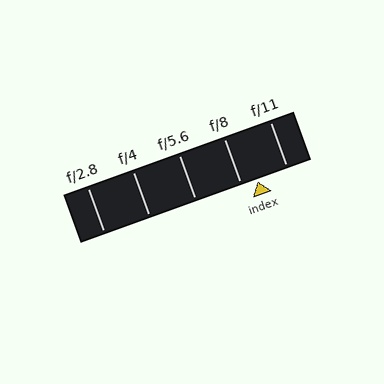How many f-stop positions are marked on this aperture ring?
There are 5 f-stop positions marked.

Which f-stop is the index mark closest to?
The index mark is closest to f/8.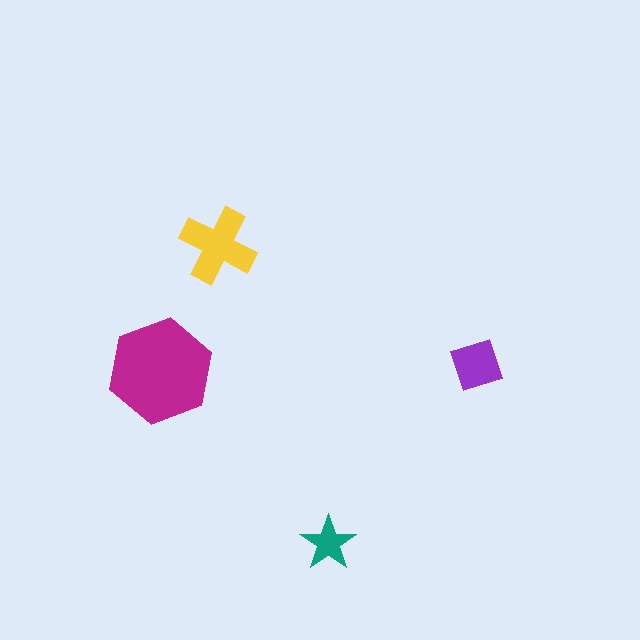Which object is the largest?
The magenta hexagon.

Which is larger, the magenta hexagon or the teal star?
The magenta hexagon.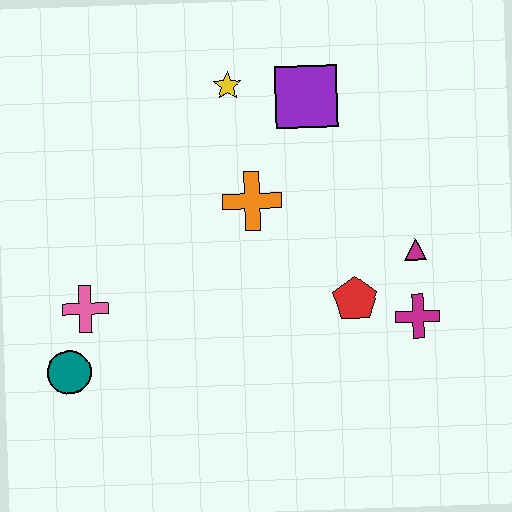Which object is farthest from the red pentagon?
The teal circle is farthest from the red pentagon.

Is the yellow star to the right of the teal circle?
Yes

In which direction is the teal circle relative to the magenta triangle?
The teal circle is to the left of the magenta triangle.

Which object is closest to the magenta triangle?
The magenta cross is closest to the magenta triangle.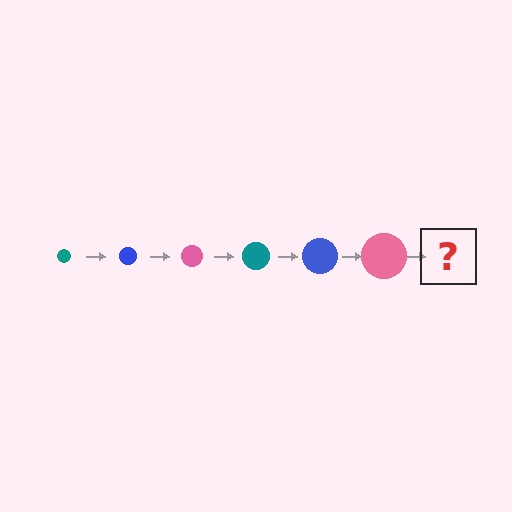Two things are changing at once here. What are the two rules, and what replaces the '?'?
The two rules are that the circle grows larger each step and the color cycles through teal, blue, and pink. The '?' should be a teal circle, larger than the previous one.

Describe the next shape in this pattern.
It should be a teal circle, larger than the previous one.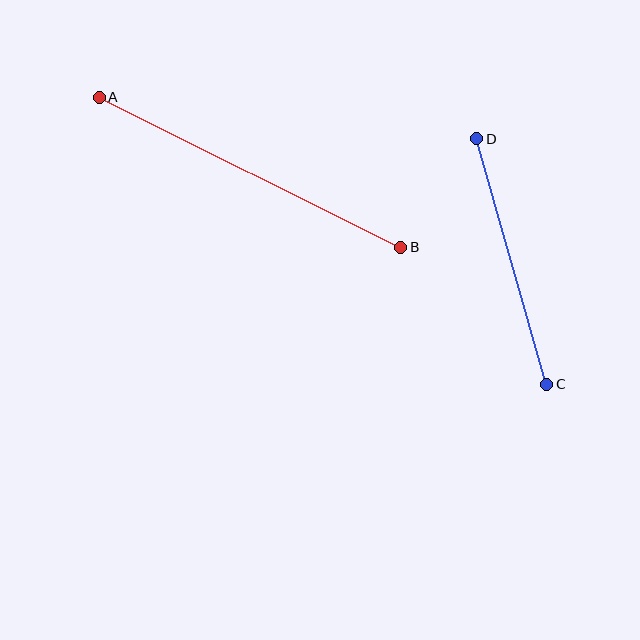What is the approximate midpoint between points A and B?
The midpoint is at approximately (250, 172) pixels.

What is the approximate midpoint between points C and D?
The midpoint is at approximately (512, 261) pixels.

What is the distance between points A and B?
The distance is approximately 337 pixels.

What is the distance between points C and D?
The distance is approximately 255 pixels.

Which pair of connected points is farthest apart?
Points A and B are farthest apart.